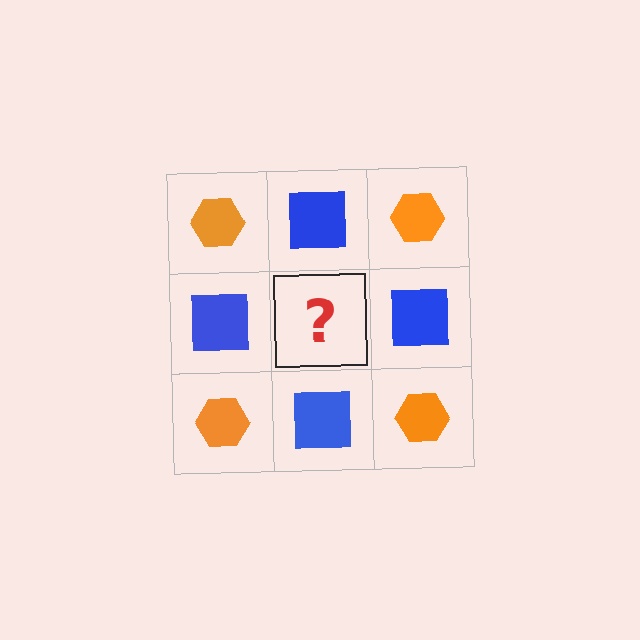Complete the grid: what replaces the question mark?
The question mark should be replaced with an orange hexagon.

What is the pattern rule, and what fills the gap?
The rule is that it alternates orange hexagon and blue square in a checkerboard pattern. The gap should be filled with an orange hexagon.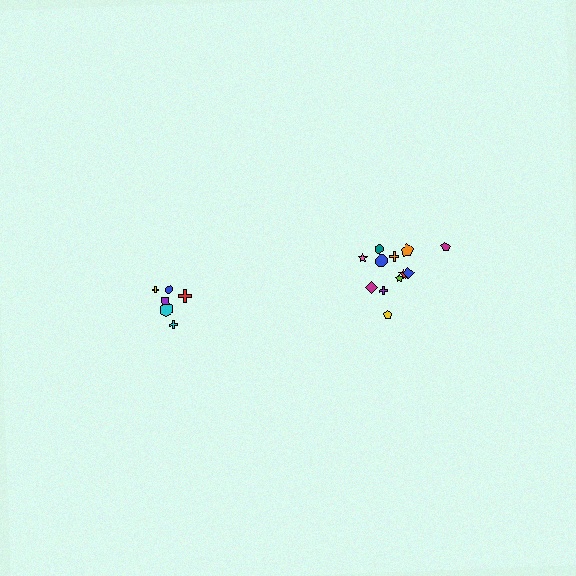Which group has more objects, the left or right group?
The right group.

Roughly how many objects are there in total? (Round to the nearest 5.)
Roughly 20 objects in total.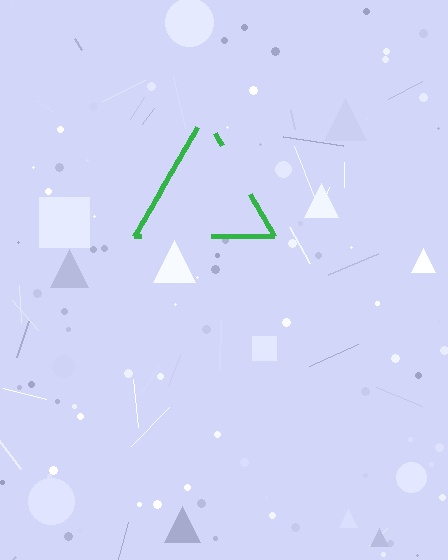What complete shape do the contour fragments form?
The contour fragments form a triangle.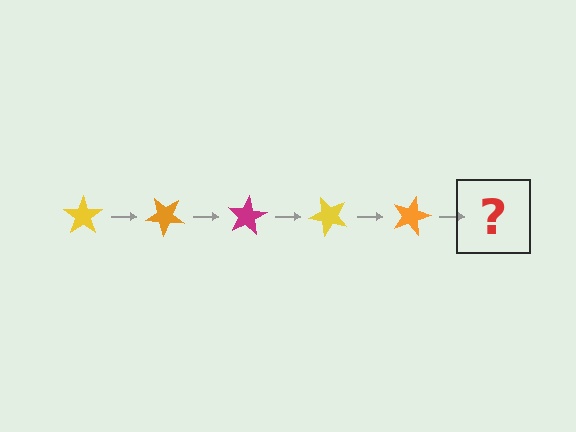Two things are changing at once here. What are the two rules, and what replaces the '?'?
The two rules are that it rotates 40 degrees each step and the color cycles through yellow, orange, and magenta. The '?' should be a magenta star, rotated 200 degrees from the start.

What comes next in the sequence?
The next element should be a magenta star, rotated 200 degrees from the start.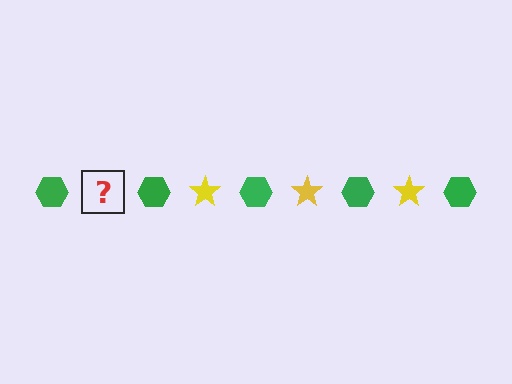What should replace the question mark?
The question mark should be replaced with a yellow star.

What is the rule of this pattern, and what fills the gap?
The rule is that the pattern alternates between green hexagon and yellow star. The gap should be filled with a yellow star.